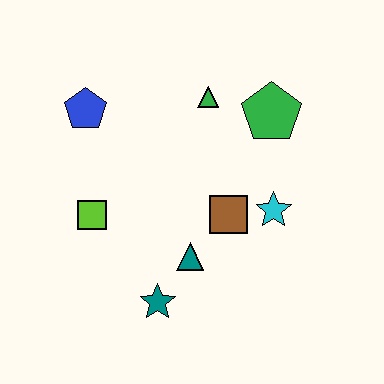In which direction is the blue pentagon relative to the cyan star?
The blue pentagon is to the left of the cyan star.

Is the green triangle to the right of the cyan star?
No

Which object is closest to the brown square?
The cyan star is closest to the brown square.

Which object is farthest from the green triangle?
The teal star is farthest from the green triangle.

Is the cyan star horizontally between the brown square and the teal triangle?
No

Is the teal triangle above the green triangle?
No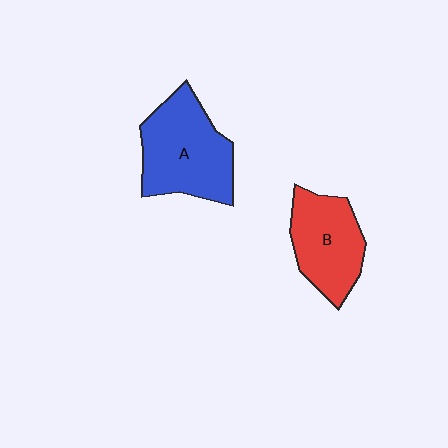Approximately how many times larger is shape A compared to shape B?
Approximately 1.3 times.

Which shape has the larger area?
Shape A (blue).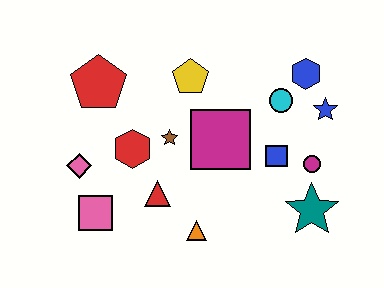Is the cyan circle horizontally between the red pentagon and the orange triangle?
No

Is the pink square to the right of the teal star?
No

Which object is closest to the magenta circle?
The blue square is closest to the magenta circle.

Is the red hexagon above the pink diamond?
Yes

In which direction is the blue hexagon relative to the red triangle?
The blue hexagon is to the right of the red triangle.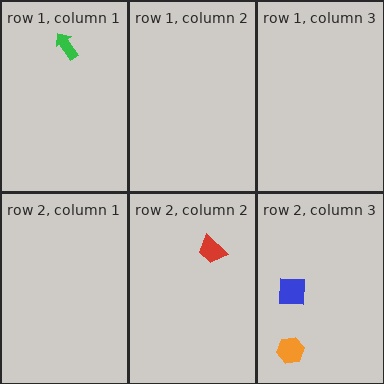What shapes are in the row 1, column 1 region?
The green arrow.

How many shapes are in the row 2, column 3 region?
2.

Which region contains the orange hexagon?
The row 2, column 3 region.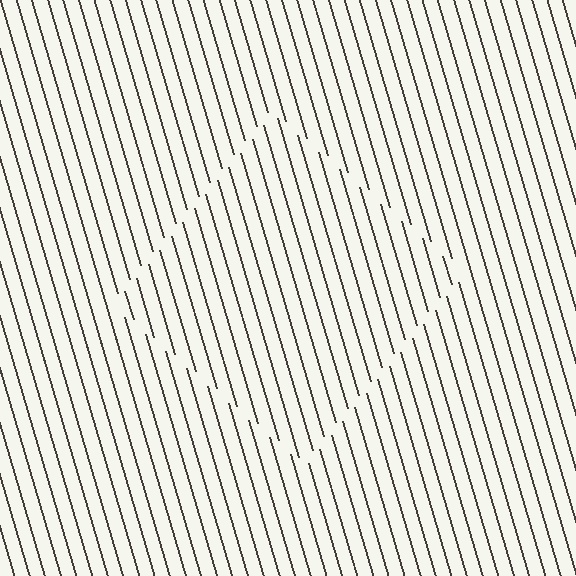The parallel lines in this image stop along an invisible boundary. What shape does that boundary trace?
An illusory square. The interior of the shape contains the same grating, shifted by half a period — the contour is defined by the phase discontinuity where line-ends from the inner and outer gratings abut.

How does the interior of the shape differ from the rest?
The interior of the shape contains the same grating, shifted by half a period — the contour is defined by the phase discontinuity where line-ends from the inner and outer gratings abut.